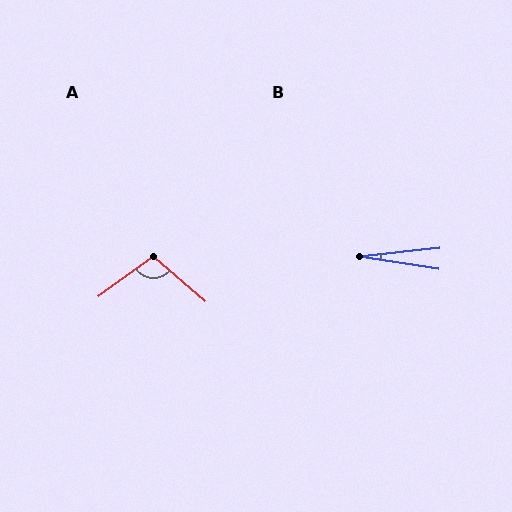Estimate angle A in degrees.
Approximately 103 degrees.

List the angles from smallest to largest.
B (15°), A (103°).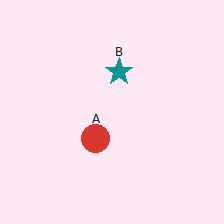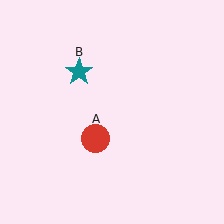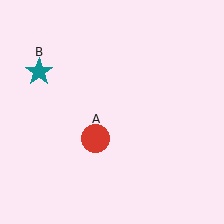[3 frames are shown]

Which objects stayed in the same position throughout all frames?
Red circle (object A) remained stationary.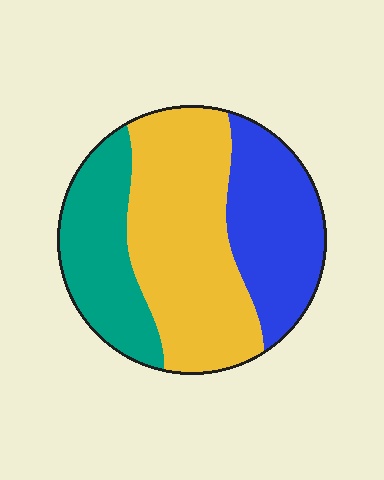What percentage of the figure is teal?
Teal takes up between a quarter and a half of the figure.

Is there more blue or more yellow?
Yellow.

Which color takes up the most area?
Yellow, at roughly 45%.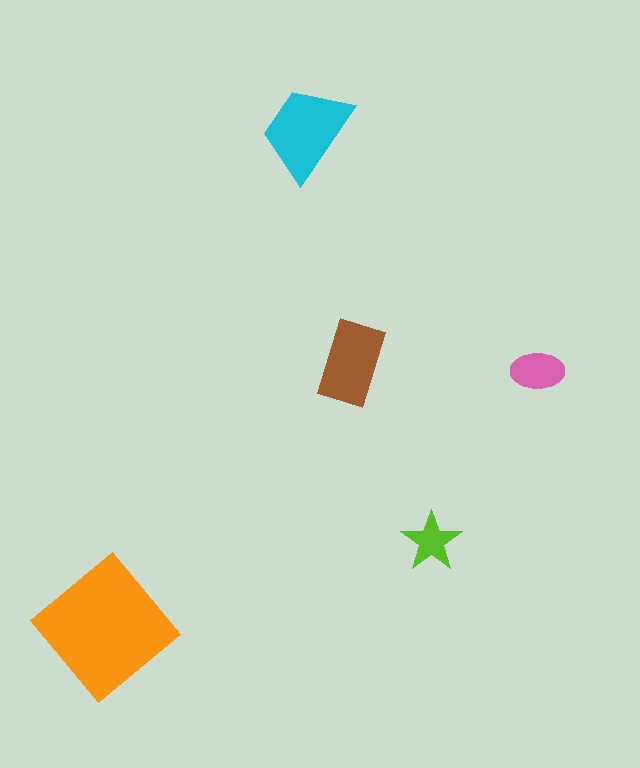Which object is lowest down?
The orange diamond is bottommost.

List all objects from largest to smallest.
The orange diamond, the cyan trapezoid, the brown rectangle, the pink ellipse, the lime star.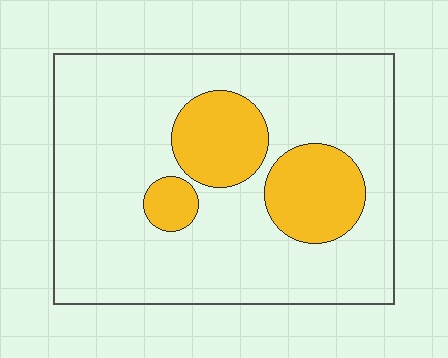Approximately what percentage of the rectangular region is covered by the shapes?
Approximately 20%.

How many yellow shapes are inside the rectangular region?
3.